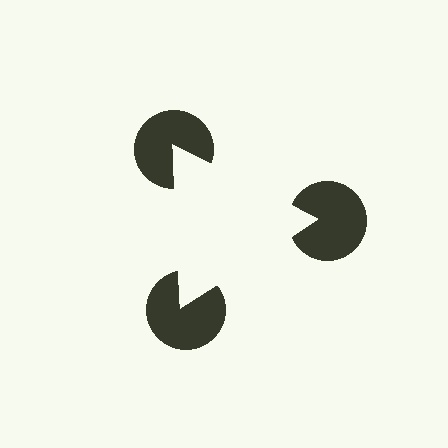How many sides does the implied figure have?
3 sides.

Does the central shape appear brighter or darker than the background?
It typically appears slightly brighter than the background, even though no actual brightness change is drawn.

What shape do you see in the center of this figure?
An illusory triangle — its edges are inferred from the aligned wedge cuts in the pac-man discs, not physically drawn.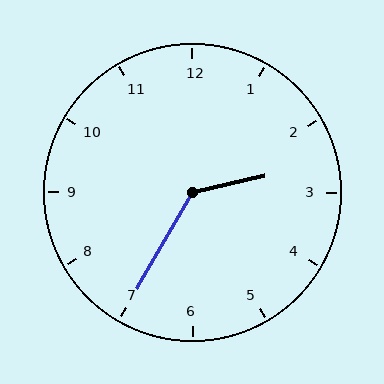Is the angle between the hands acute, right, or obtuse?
It is obtuse.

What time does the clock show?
2:35.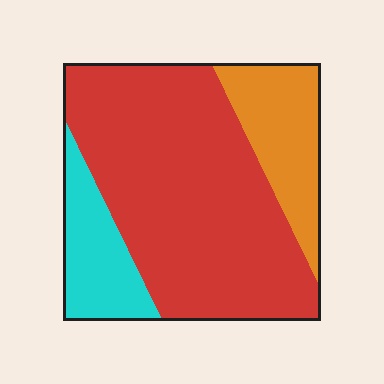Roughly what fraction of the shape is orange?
Orange takes up about one fifth (1/5) of the shape.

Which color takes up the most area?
Red, at roughly 65%.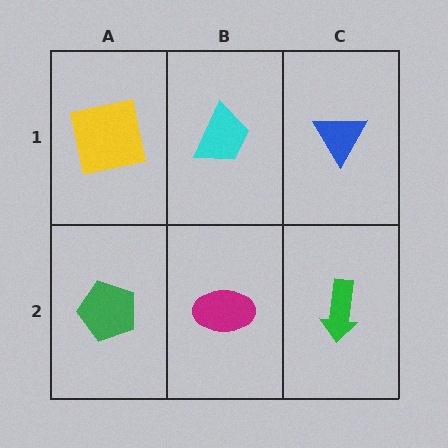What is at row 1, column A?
A yellow square.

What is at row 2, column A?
A green pentagon.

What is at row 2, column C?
A green arrow.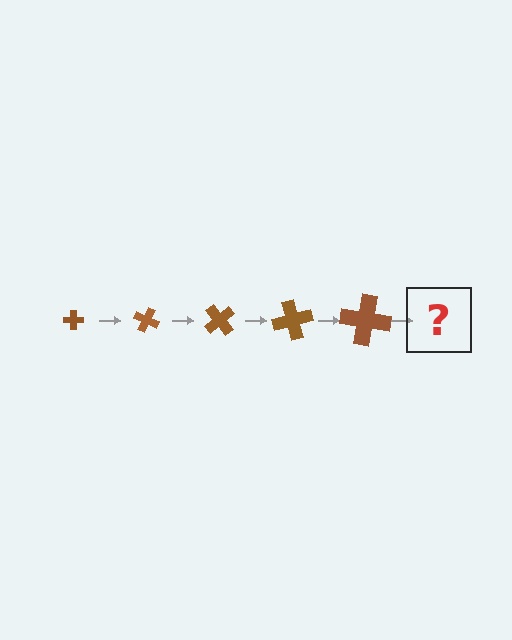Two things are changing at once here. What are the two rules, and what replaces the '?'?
The two rules are that the cross grows larger each step and it rotates 25 degrees each step. The '?' should be a cross, larger than the previous one and rotated 125 degrees from the start.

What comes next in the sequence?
The next element should be a cross, larger than the previous one and rotated 125 degrees from the start.